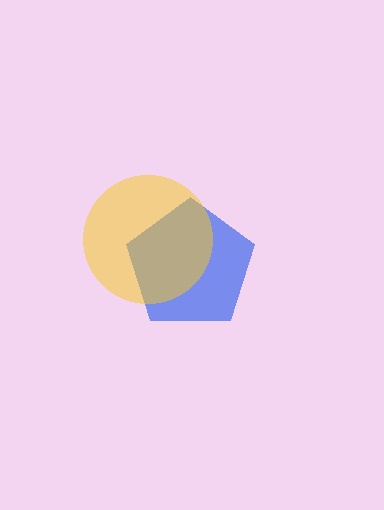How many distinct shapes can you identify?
There are 2 distinct shapes: a blue pentagon, a yellow circle.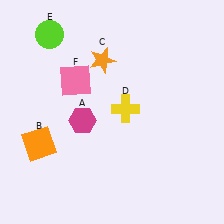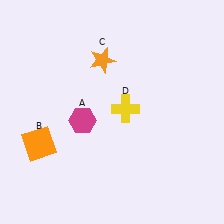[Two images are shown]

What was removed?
The lime circle (E), the pink square (F) were removed in Image 2.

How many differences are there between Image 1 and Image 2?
There are 2 differences between the two images.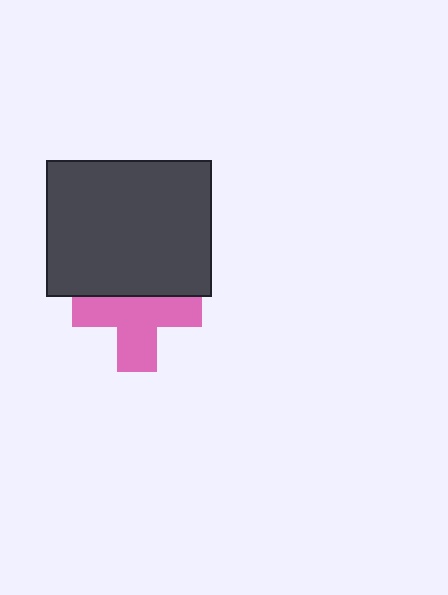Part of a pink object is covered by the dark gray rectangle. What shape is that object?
It is a cross.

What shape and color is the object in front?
The object in front is a dark gray rectangle.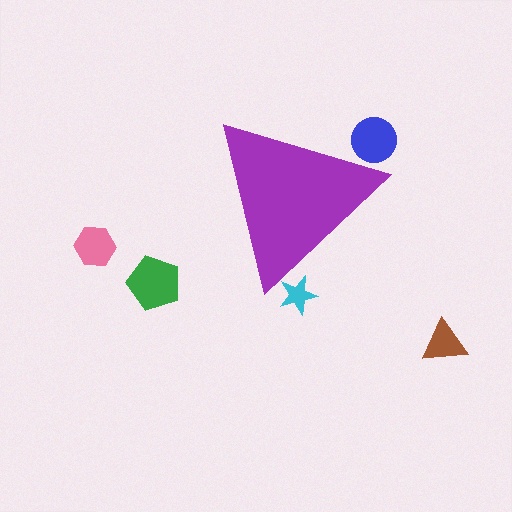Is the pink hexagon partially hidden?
No, the pink hexagon is fully visible.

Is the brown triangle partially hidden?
No, the brown triangle is fully visible.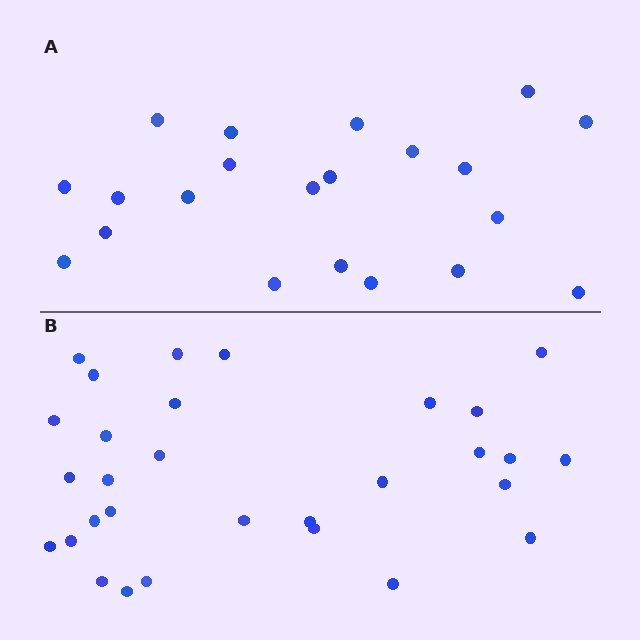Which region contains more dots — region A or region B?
Region B (the bottom region) has more dots.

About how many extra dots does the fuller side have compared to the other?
Region B has roughly 8 or so more dots than region A.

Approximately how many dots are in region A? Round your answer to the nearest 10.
About 20 dots. (The exact count is 21, which rounds to 20.)